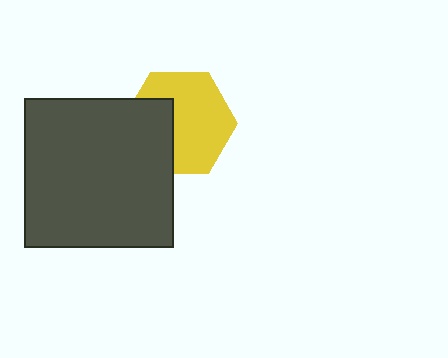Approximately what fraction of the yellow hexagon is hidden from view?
Roughly 35% of the yellow hexagon is hidden behind the dark gray square.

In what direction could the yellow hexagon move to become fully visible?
The yellow hexagon could move right. That would shift it out from behind the dark gray square entirely.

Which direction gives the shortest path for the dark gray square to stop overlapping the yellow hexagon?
Moving left gives the shortest separation.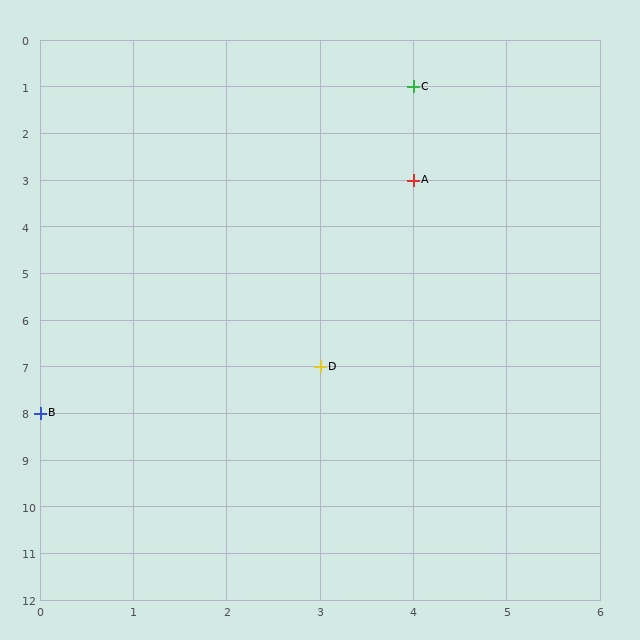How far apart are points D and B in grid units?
Points D and B are 3 columns and 1 row apart (about 3.2 grid units diagonally).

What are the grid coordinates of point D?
Point D is at grid coordinates (3, 7).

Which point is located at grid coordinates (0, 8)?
Point B is at (0, 8).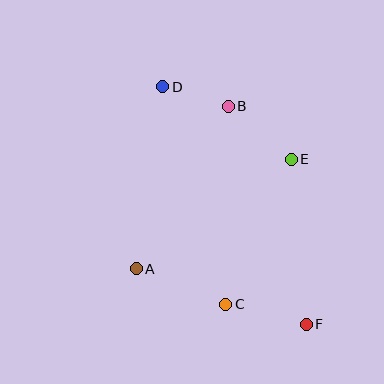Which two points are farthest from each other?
Points D and F are farthest from each other.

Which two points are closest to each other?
Points B and D are closest to each other.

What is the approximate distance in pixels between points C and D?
The distance between C and D is approximately 226 pixels.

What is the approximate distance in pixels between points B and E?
The distance between B and E is approximately 83 pixels.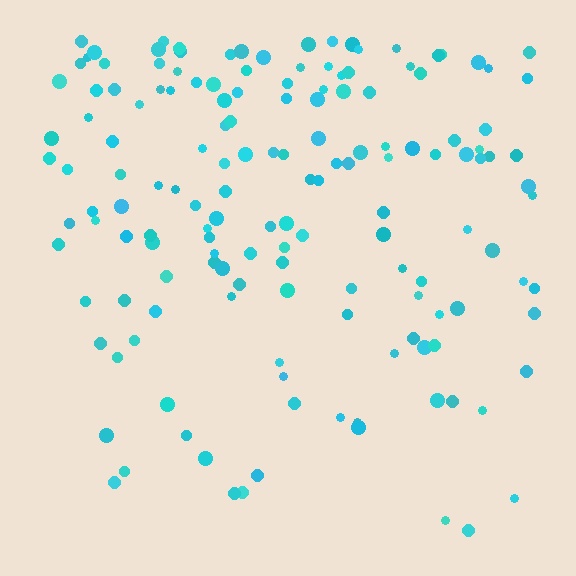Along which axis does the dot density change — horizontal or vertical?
Vertical.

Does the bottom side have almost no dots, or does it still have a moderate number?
Still a moderate number, just noticeably fewer than the top.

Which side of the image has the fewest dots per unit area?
The bottom.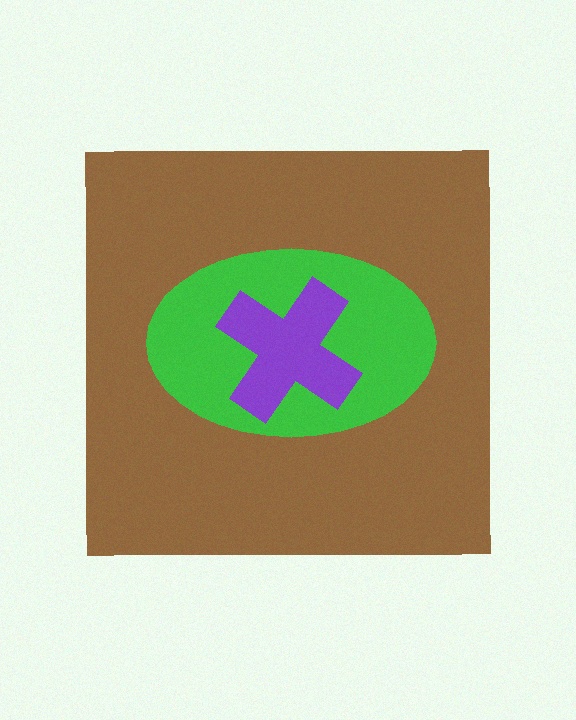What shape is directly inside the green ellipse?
The purple cross.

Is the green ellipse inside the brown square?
Yes.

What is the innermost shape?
The purple cross.